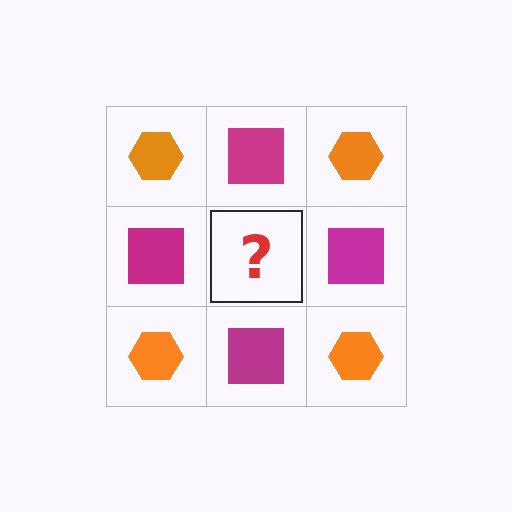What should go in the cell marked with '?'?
The missing cell should contain an orange hexagon.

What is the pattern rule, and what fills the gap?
The rule is that it alternates orange hexagon and magenta square in a checkerboard pattern. The gap should be filled with an orange hexagon.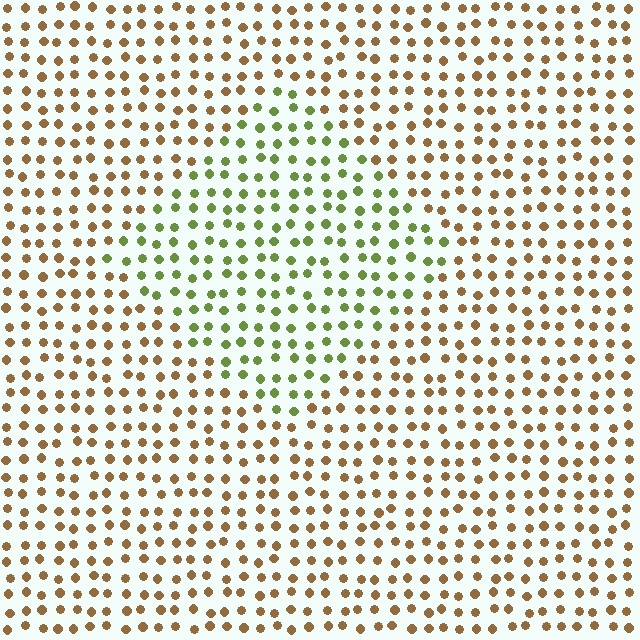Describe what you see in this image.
The image is filled with small brown elements in a uniform arrangement. A diamond-shaped region is visible where the elements are tinted to a slightly different hue, forming a subtle color boundary.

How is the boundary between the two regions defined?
The boundary is defined purely by a slight shift in hue (about 58 degrees). Spacing, size, and orientation are identical on both sides.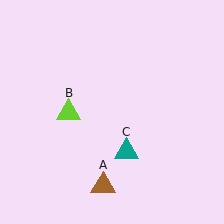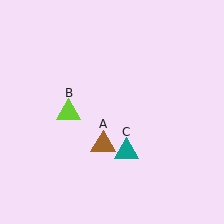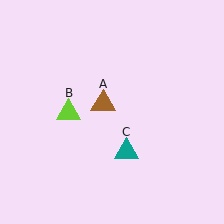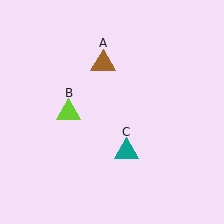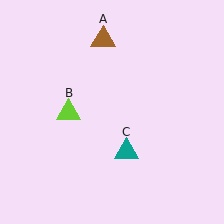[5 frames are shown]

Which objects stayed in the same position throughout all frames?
Lime triangle (object B) and teal triangle (object C) remained stationary.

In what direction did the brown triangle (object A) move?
The brown triangle (object A) moved up.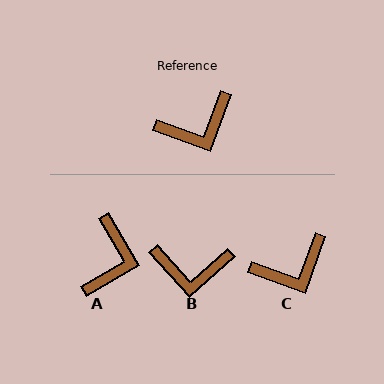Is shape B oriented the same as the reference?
No, it is off by about 28 degrees.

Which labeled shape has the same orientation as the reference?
C.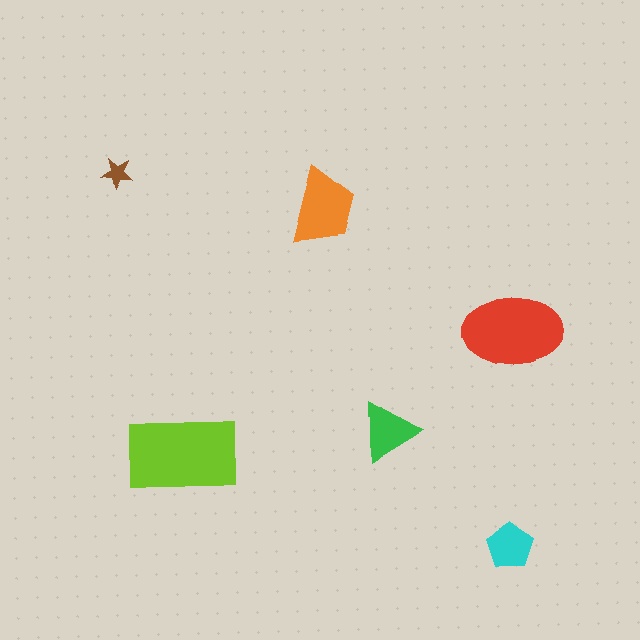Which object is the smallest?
The brown star.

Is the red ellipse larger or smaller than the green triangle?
Larger.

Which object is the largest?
The lime rectangle.